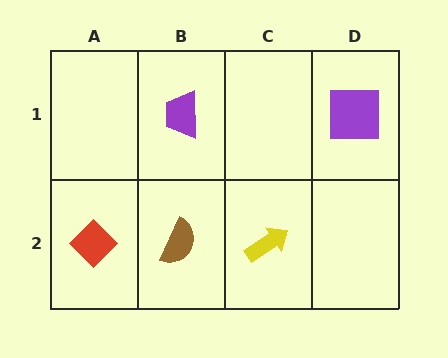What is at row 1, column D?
A purple square.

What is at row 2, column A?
A red diamond.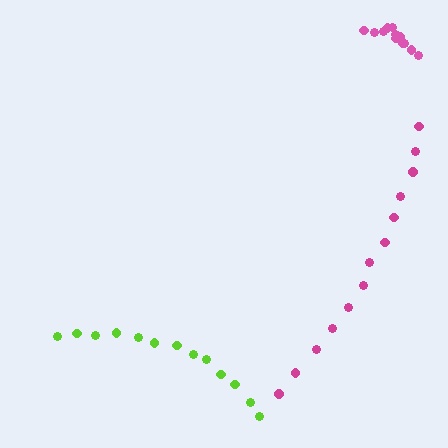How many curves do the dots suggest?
There are 3 distinct paths.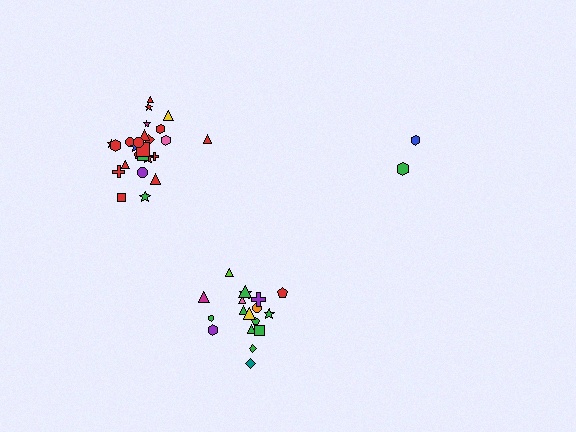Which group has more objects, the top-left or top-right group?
The top-left group.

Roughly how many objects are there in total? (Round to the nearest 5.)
Roughly 45 objects in total.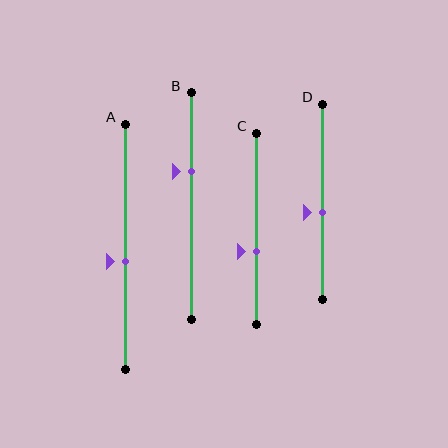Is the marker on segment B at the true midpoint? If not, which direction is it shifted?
No, the marker on segment B is shifted upward by about 15% of the segment length.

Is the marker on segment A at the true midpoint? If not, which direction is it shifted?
No, the marker on segment A is shifted downward by about 6% of the segment length.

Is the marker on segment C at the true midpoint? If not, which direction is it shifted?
No, the marker on segment C is shifted downward by about 12% of the segment length.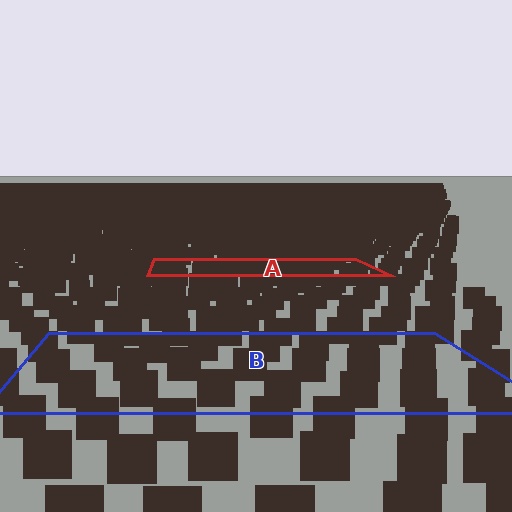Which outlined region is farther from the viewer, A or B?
Region A is farther from the viewer — the texture elements inside it appear smaller and more densely packed.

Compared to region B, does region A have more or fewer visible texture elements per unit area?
Region A has more texture elements per unit area — they are packed more densely because it is farther away.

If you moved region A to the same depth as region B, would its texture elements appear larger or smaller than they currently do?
They would appear larger. At a closer depth, the same texture elements are projected at a bigger on-screen size.